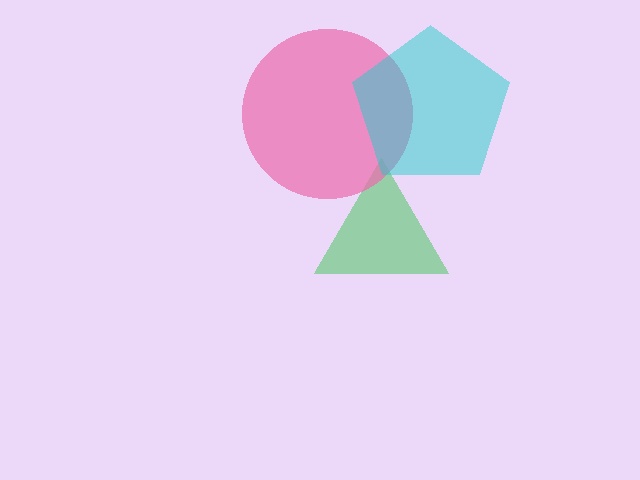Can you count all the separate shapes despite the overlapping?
Yes, there are 3 separate shapes.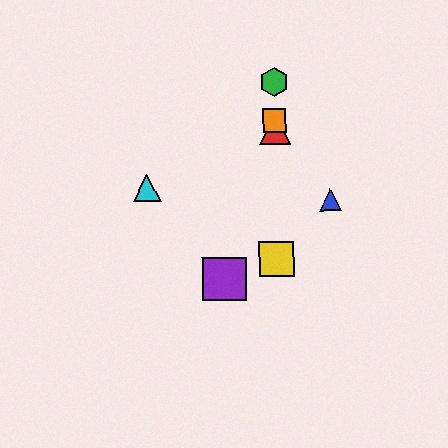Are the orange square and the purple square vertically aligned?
No, the orange square is at x≈274 and the purple square is at x≈224.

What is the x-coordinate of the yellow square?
The yellow square is at x≈277.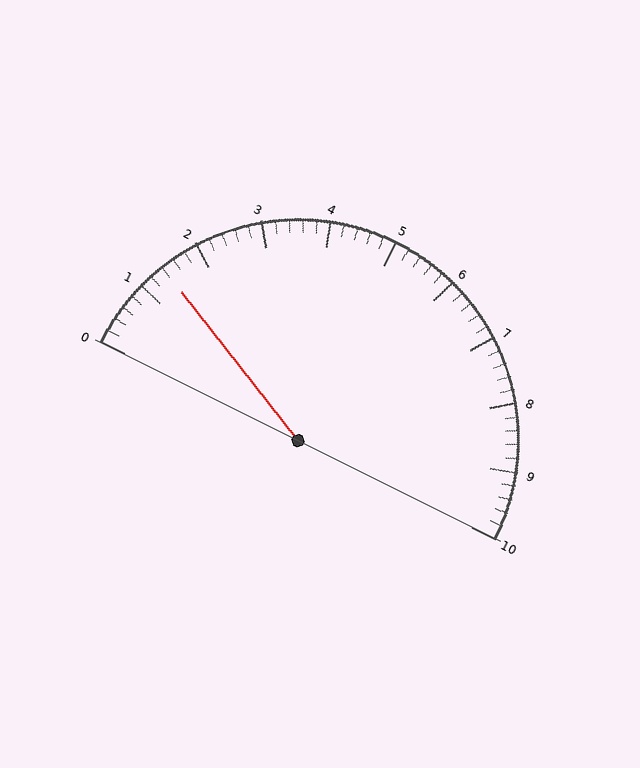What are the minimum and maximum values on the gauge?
The gauge ranges from 0 to 10.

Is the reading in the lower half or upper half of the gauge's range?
The reading is in the lower half of the range (0 to 10).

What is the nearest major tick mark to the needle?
The nearest major tick mark is 1.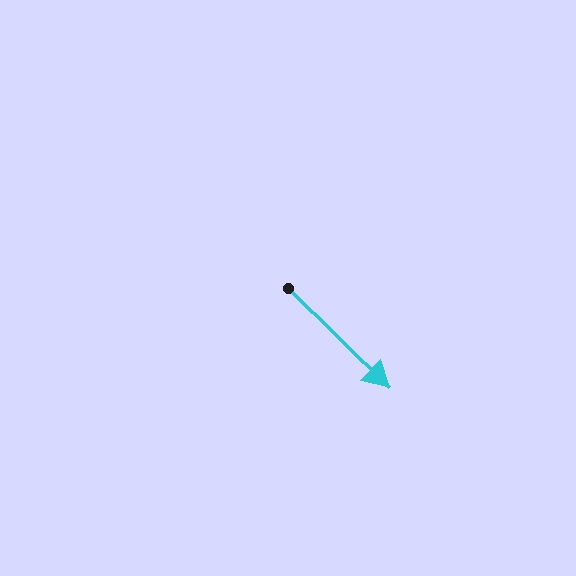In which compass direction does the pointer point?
Southeast.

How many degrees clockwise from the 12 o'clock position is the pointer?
Approximately 135 degrees.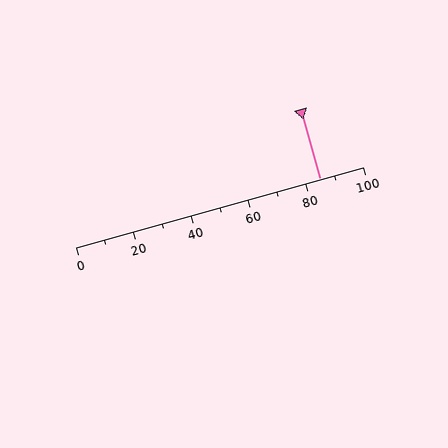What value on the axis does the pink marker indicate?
The marker indicates approximately 85.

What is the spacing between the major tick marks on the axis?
The major ticks are spaced 20 apart.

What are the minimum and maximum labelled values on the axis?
The axis runs from 0 to 100.